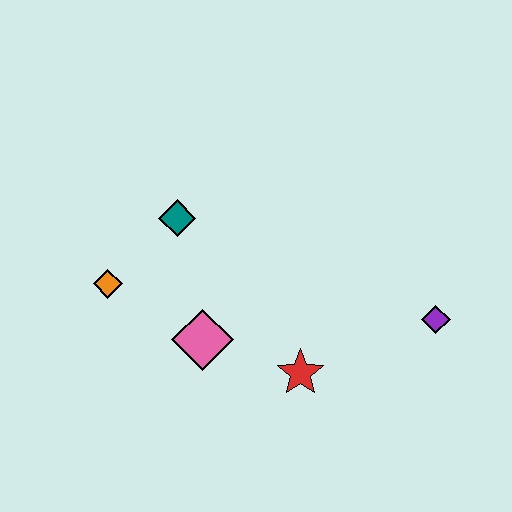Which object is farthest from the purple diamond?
The orange diamond is farthest from the purple diamond.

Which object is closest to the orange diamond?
The teal diamond is closest to the orange diamond.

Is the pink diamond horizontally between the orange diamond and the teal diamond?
No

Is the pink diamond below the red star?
No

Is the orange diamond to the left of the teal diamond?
Yes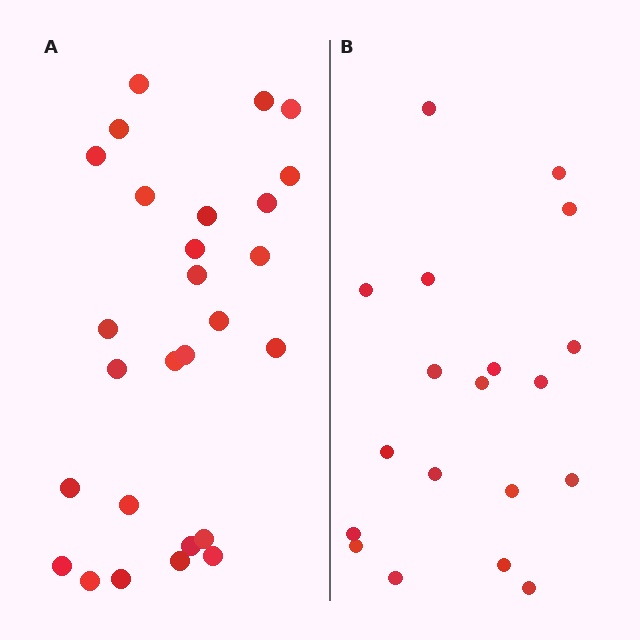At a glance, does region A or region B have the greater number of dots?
Region A (the left region) has more dots.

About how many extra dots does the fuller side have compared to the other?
Region A has roughly 8 or so more dots than region B.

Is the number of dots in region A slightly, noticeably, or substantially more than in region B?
Region A has noticeably more, but not dramatically so. The ratio is roughly 1.4 to 1.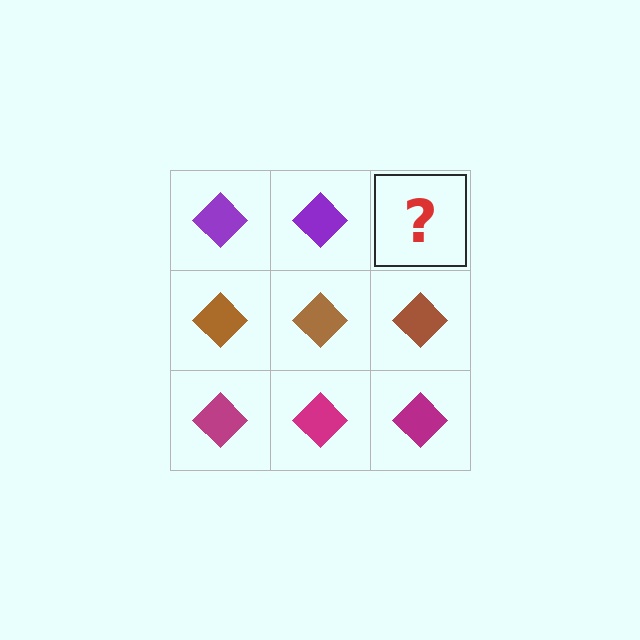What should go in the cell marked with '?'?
The missing cell should contain a purple diamond.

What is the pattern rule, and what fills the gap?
The rule is that each row has a consistent color. The gap should be filled with a purple diamond.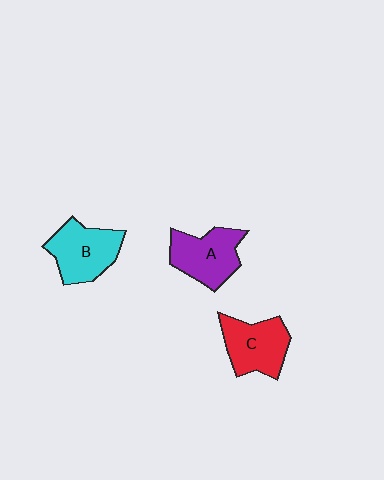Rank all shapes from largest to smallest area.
From largest to smallest: B (cyan), A (purple), C (red).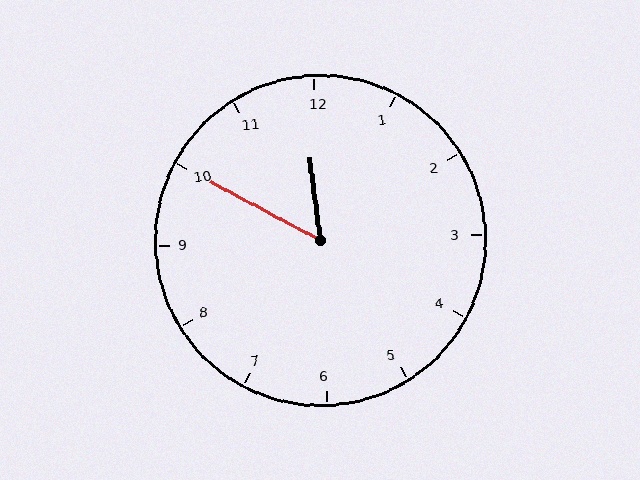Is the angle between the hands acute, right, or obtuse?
It is acute.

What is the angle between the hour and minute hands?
Approximately 55 degrees.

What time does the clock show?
11:50.